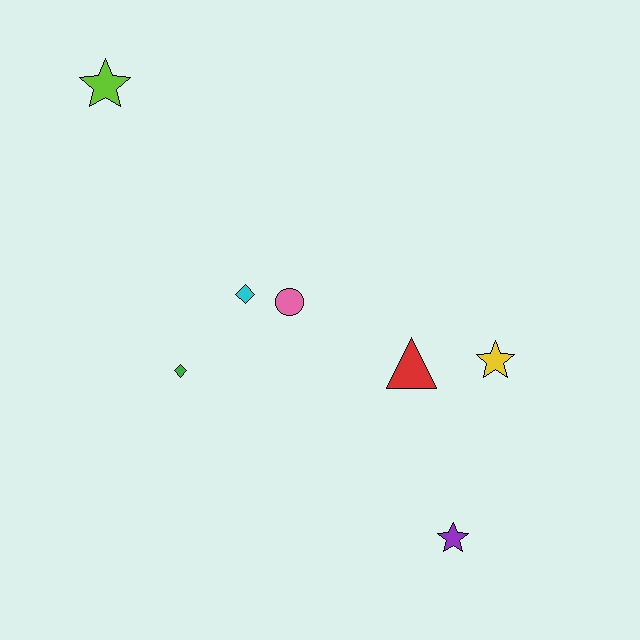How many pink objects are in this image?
There is 1 pink object.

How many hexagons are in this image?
There are no hexagons.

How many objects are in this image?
There are 7 objects.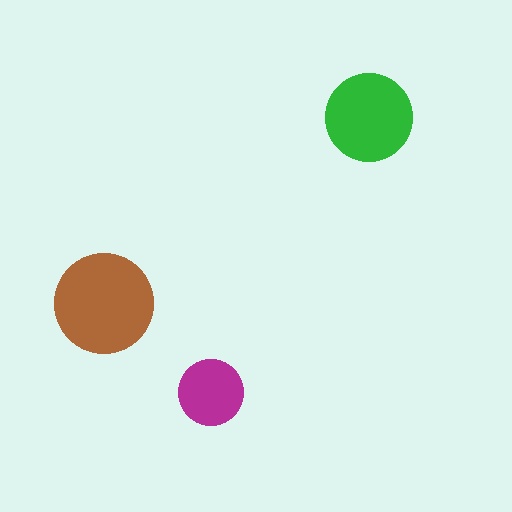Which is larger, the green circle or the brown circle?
The brown one.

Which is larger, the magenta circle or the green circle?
The green one.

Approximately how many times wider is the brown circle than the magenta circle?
About 1.5 times wider.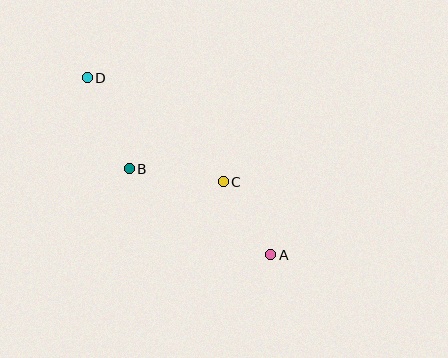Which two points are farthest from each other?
Points A and D are farthest from each other.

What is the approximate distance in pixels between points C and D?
The distance between C and D is approximately 172 pixels.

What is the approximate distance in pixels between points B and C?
The distance between B and C is approximately 95 pixels.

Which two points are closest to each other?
Points A and C are closest to each other.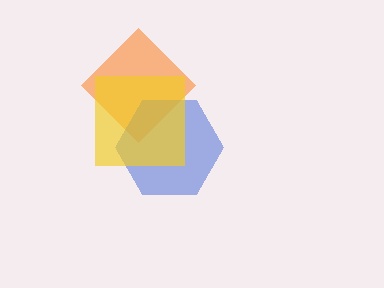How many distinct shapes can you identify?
There are 3 distinct shapes: an orange diamond, a blue hexagon, a yellow square.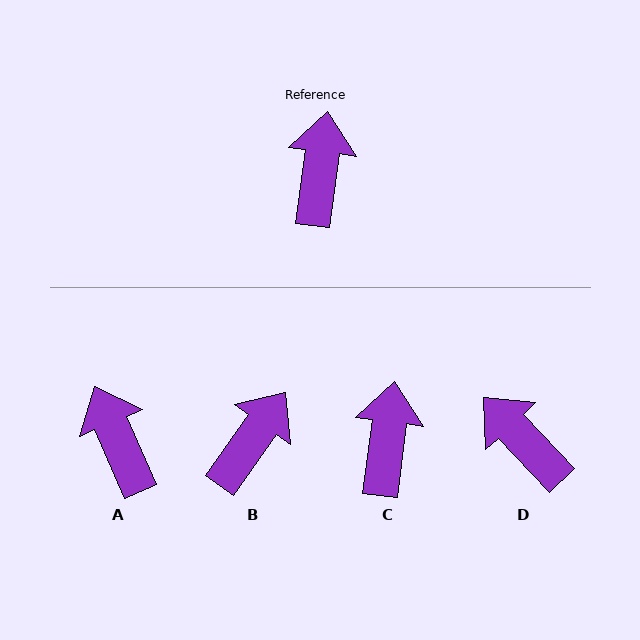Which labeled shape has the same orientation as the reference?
C.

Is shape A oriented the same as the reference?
No, it is off by about 31 degrees.